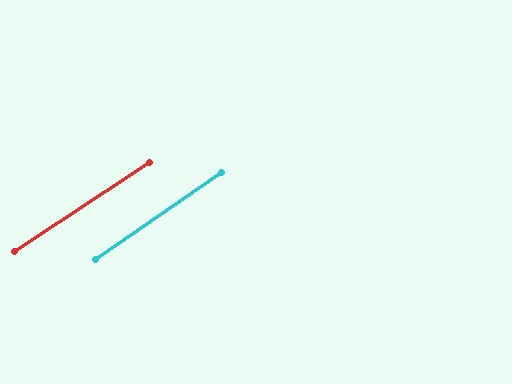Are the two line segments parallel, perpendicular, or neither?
Parallel — their directions differ by only 1.2°.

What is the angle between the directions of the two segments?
Approximately 1 degree.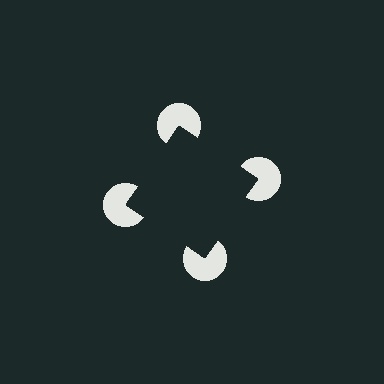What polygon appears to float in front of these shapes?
An illusory square — its edges are inferred from the aligned wedge cuts in the pac-man discs, not physically drawn.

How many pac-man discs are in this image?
There are 4 — one at each vertex of the illusory square.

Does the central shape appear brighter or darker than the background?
It typically appears slightly darker than the background, even though no actual brightness change is drawn.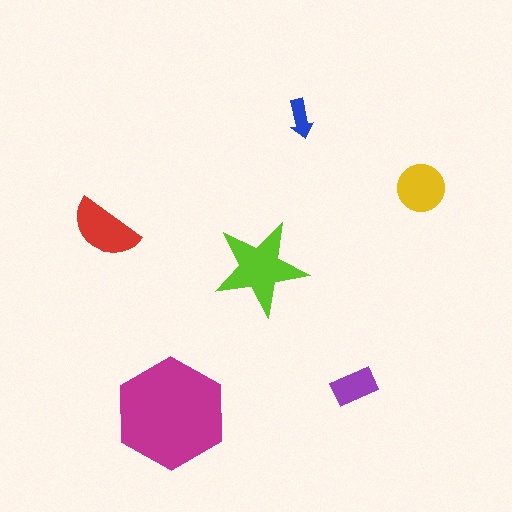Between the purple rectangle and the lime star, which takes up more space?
The lime star.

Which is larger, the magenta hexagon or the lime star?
The magenta hexagon.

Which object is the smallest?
The blue arrow.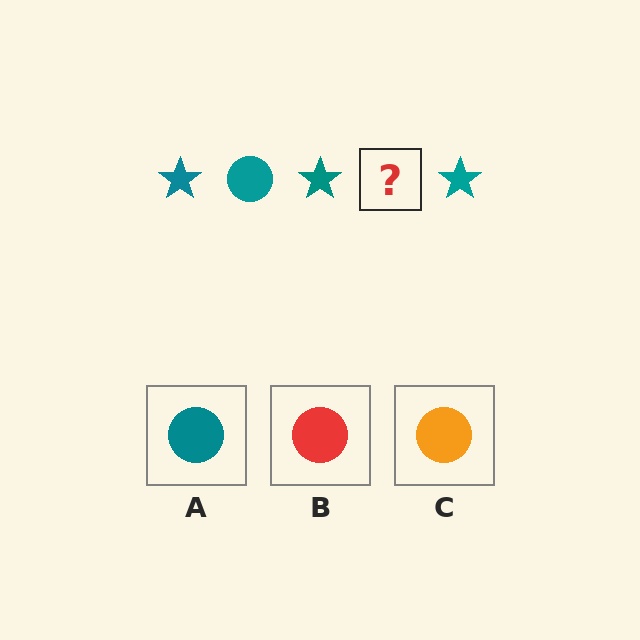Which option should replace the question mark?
Option A.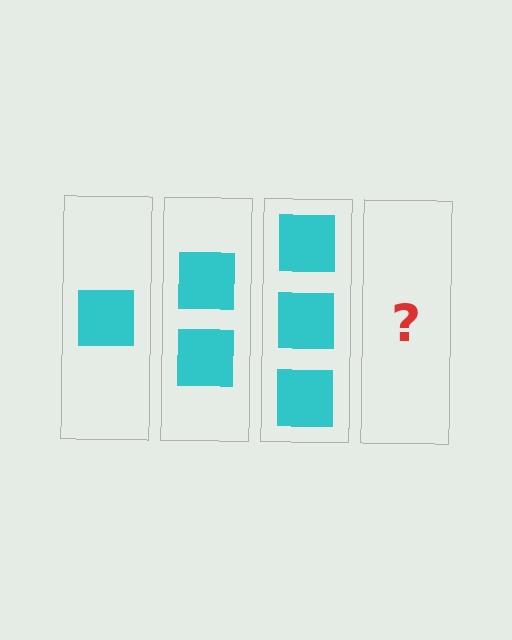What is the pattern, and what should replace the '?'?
The pattern is that each step adds one more square. The '?' should be 4 squares.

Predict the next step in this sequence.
The next step is 4 squares.